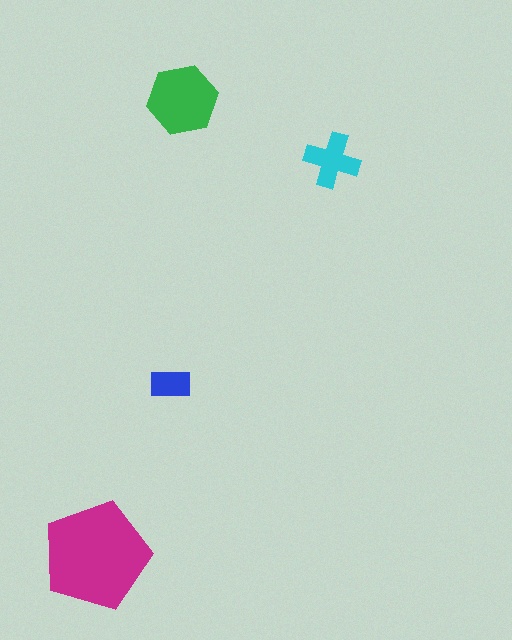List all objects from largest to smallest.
The magenta pentagon, the green hexagon, the cyan cross, the blue rectangle.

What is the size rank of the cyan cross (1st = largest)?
3rd.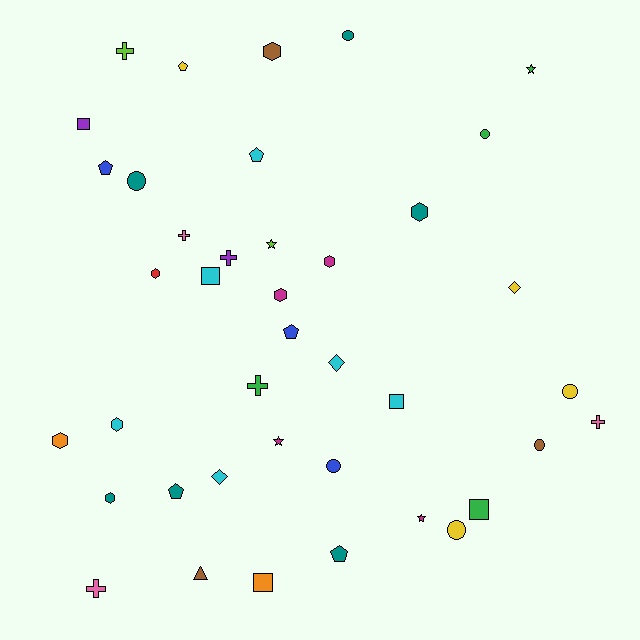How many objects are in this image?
There are 40 objects.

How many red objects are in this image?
There is 1 red object.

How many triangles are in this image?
There is 1 triangle.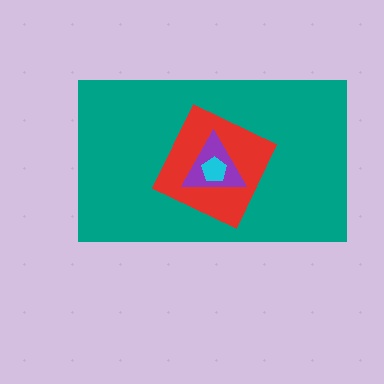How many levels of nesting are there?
4.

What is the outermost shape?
The teal rectangle.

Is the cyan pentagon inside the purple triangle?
Yes.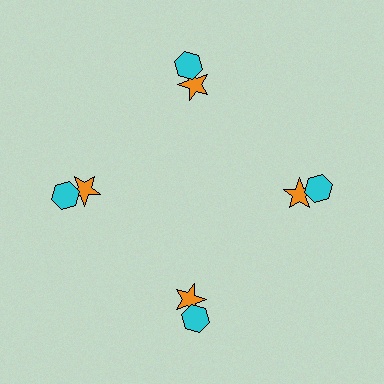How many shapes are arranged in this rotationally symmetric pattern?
There are 8 shapes, arranged in 4 groups of 2.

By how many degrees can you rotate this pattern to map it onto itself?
The pattern maps onto itself every 90 degrees of rotation.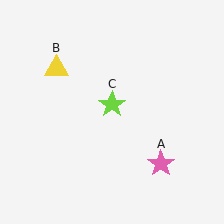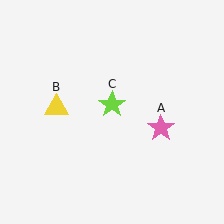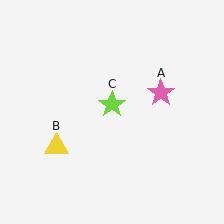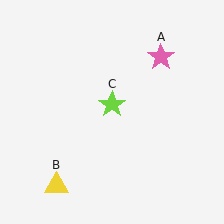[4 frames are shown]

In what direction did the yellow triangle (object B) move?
The yellow triangle (object B) moved down.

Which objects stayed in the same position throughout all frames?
Lime star (object C) remained stationary.